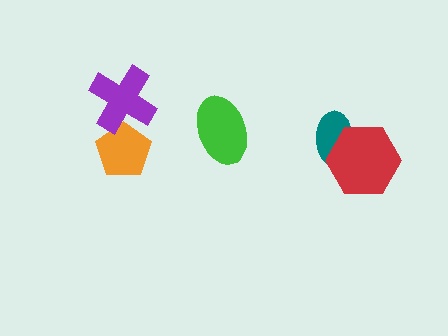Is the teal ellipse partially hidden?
Yes, it is partially covered by another shape.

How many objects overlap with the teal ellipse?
1 object overlaps with the teal ellipse.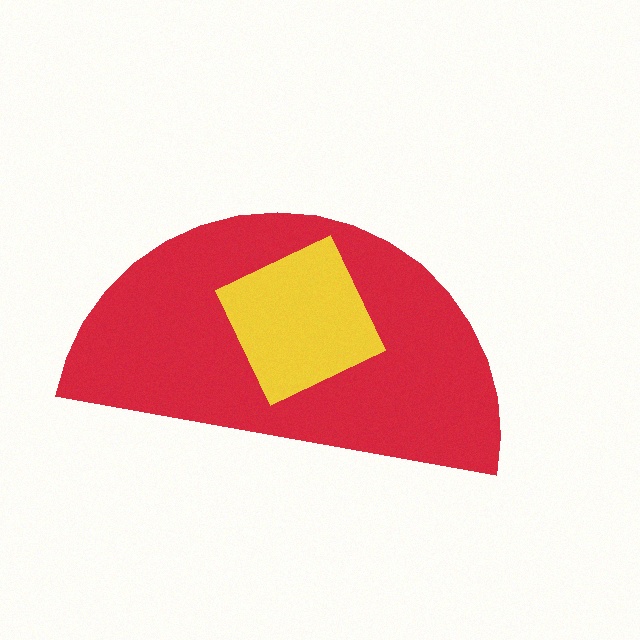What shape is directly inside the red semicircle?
The yellow diamond.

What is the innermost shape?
The yellow diamond.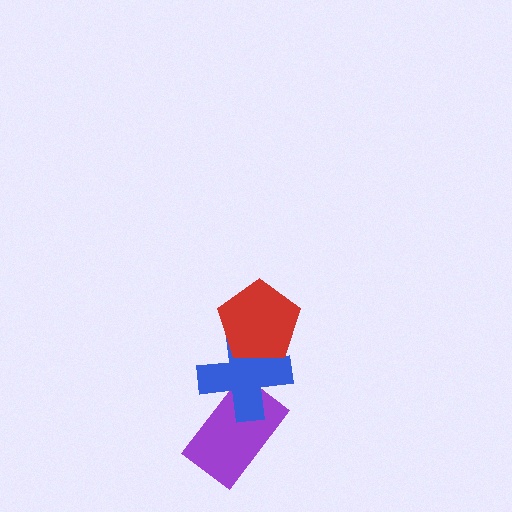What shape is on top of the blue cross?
The red pentagon is on top of the blue cross.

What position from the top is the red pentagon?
The red pentagon is 1st from the top.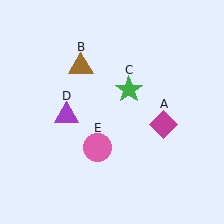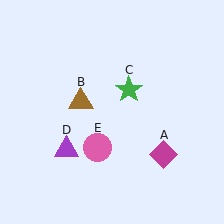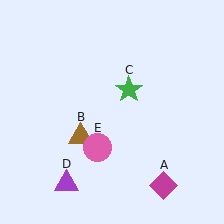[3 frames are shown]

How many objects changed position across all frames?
3 objects changed position: magenta diamond (object A), brown triangle (object B), purple triangle (object D).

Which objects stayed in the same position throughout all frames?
Green star (object C) and pink circle (object E) remained stationary.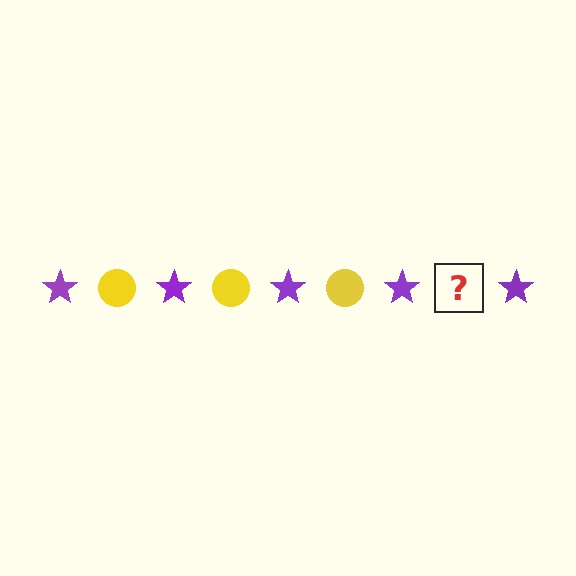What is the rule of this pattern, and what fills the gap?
The rule is that the pattern alternates between purple star and yellow circle. The gap should be filled with a yellow circle.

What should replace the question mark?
The question mark should be replaced with a yellow circle.